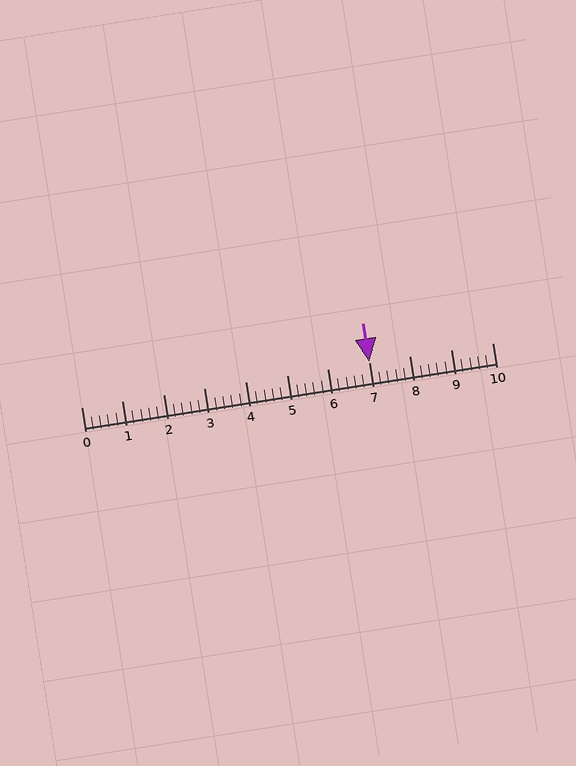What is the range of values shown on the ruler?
The ruler shows values from 0 to 10.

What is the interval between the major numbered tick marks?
The major tick marks are spaced 1 units apart.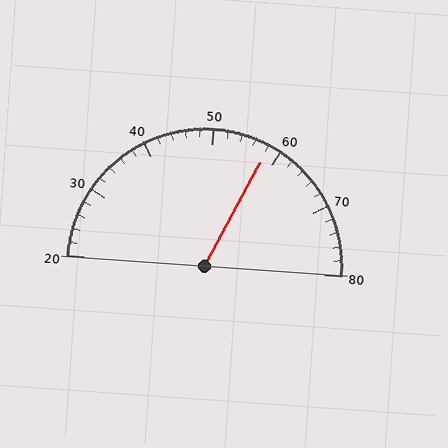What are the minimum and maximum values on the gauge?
The gauge ranges from 20 to 80.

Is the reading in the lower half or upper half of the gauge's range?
The reading is in the upper half of the range (20 to 80).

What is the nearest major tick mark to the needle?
The nearest major tick mark is 60.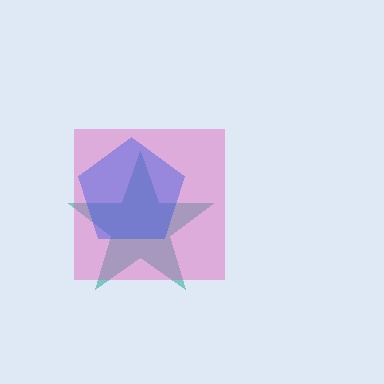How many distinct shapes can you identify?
There are 3 distinct shapes: a teal star, a pink square, a blue pentagon.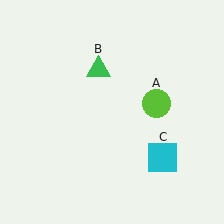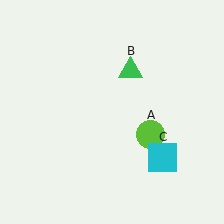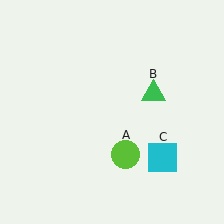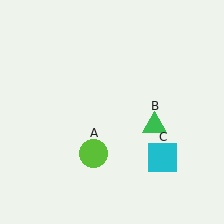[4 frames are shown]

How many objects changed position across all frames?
2 objects changed position: lime circle (object A), green triangle (object B).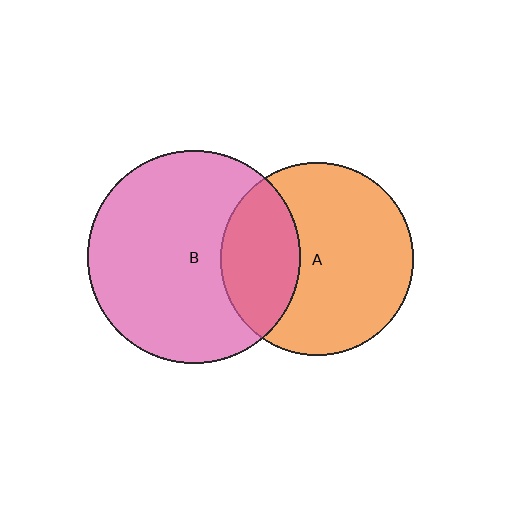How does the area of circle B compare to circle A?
Approximately 1.2 times.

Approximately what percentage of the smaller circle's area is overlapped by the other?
Approximately 30%.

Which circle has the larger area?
Circle B (pink).